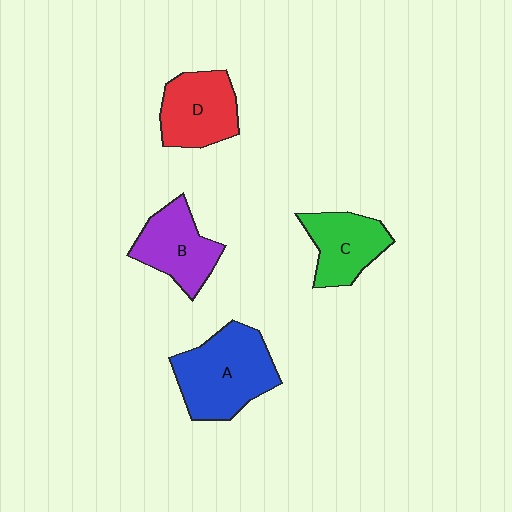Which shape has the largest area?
Shape A (blue).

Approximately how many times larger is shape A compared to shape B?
Approximately 1.4 times.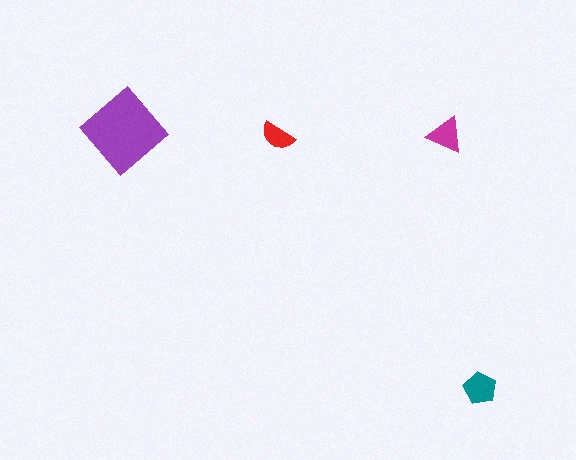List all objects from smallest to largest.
The red semicircle, the magenta triangle, the teal pentagon, the purple diamond.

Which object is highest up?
The purple diamond is topmost.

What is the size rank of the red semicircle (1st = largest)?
4th.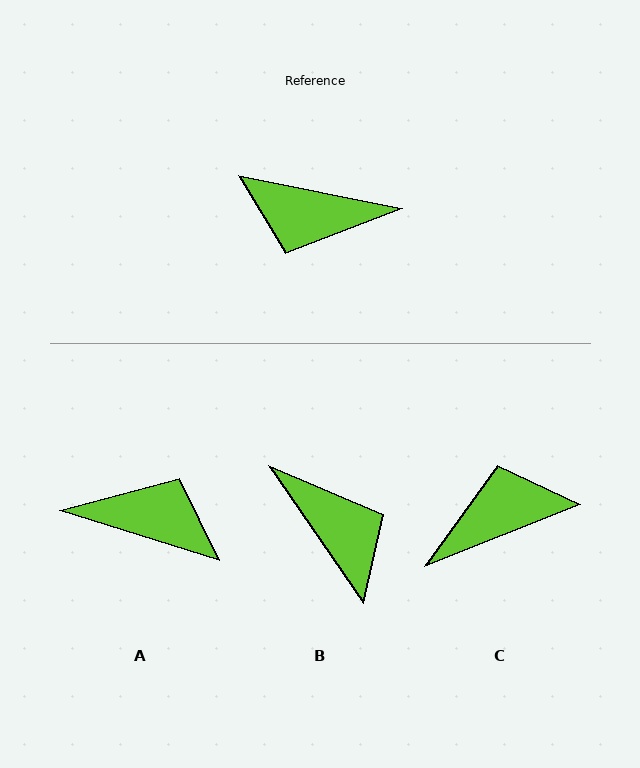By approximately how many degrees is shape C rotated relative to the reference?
Approximately 147 degrees clockwise.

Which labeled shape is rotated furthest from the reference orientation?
A, about 174 degrees away.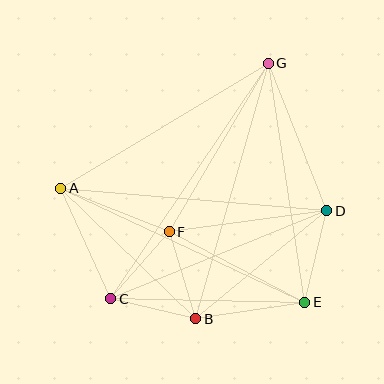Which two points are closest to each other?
Points B and C are closest to each other.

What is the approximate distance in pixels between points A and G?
The distance between A and G is approximately 242 pixels.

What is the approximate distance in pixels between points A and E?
The distance between A and E is approximately 269 pixels.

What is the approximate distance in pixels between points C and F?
The distance between C and F is approximately 89 pixels.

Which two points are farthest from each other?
Points C and G are farthest from each other.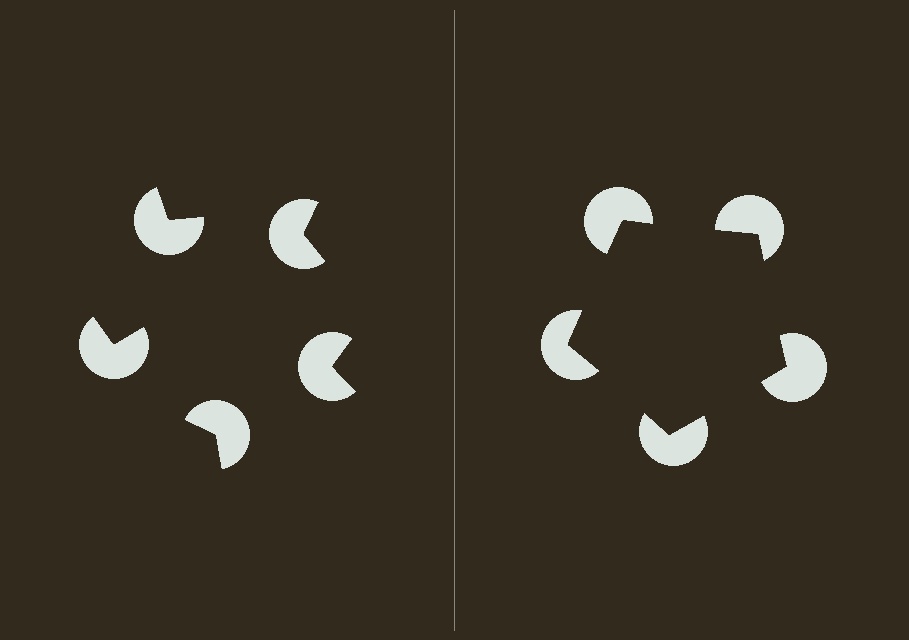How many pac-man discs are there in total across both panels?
10 — 5 on each side.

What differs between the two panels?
The pac-man discs are positioned identically on both sides; only the wedge orientations differ. On the right they align to a pentagon; on the left they are misaligned.